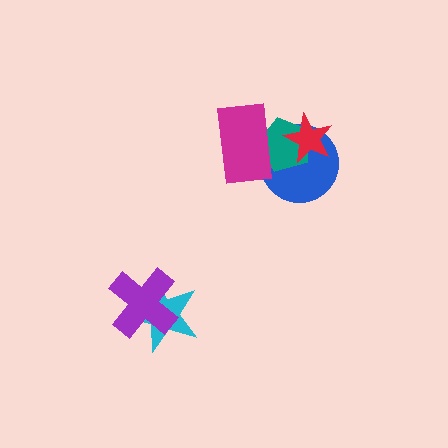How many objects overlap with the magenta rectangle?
2 objects overlap with the magenta rectangle.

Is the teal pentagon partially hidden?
Yes, it is partially covered by another shape.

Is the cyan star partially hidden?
Yes, it is partially covered by another shape.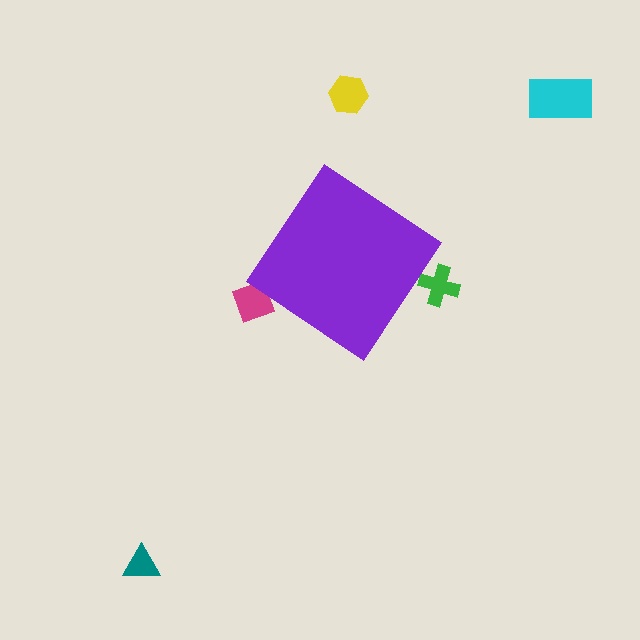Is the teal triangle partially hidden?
No, the teal triangle is fully visible.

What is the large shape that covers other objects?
A purple diamond.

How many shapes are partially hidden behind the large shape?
2 shapes are partially hidden.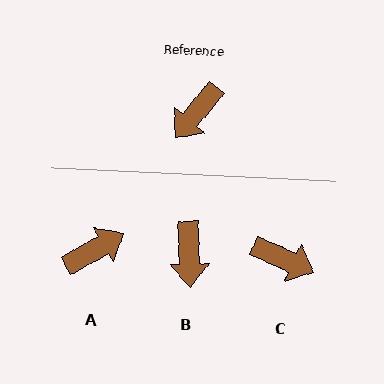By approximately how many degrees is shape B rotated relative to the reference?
Approximately 41 degrees counter-clockwise.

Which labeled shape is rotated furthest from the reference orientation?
A, about 160 degrees away.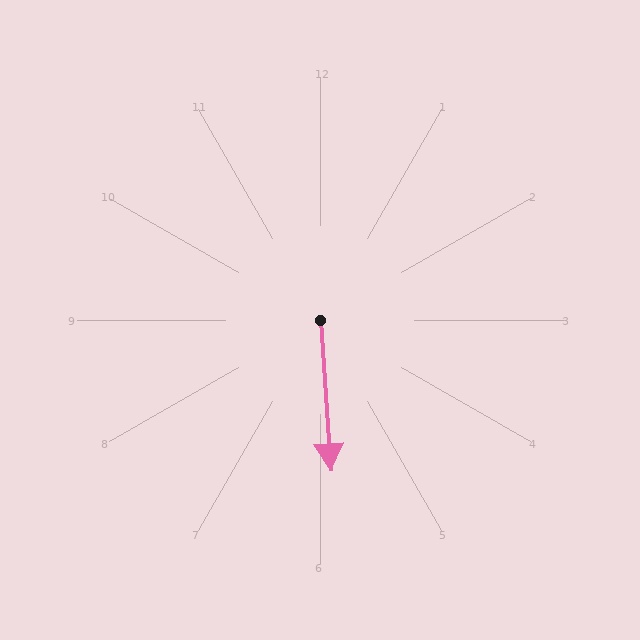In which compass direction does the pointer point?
South.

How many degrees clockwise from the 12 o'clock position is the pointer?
Approximately 176 degrees.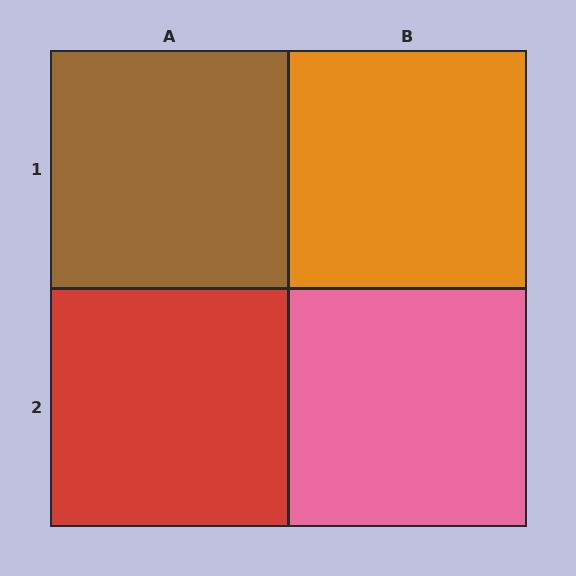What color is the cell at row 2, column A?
Red.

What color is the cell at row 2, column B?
Pink.